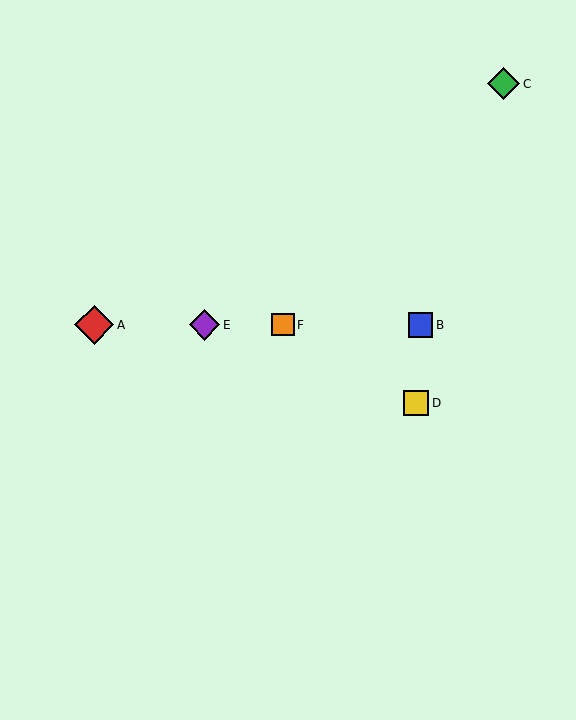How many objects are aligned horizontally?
4 objects (A, B, E, F) are aligned horizontally.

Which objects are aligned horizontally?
Objects A, B, E, F are aligned horizontally.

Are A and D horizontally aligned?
No, A is at y≈325 and D is at y≈403.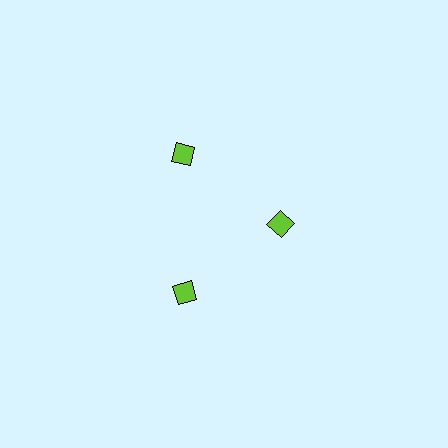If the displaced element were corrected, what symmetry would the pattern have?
It would have 3-fold rotational symmetry — the pattern would map onto itself every 120 degrees.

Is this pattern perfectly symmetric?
No. The 3 lime diamonds are arranged in a ring, but one element near the 3 o'clock position is pulled inward toward the center, breaking the 3-fold rotational symmetry.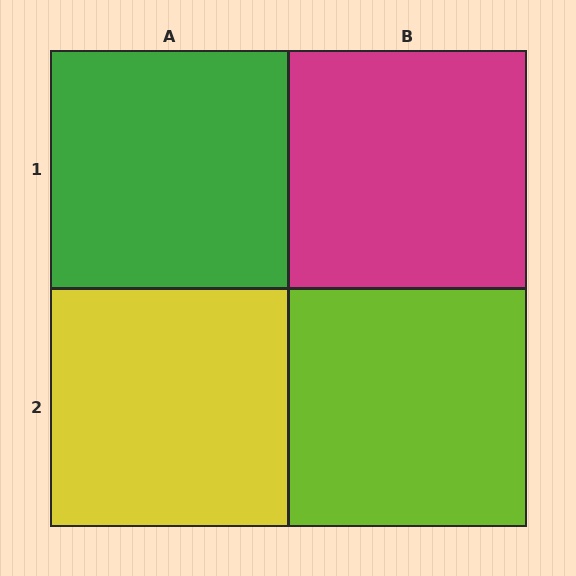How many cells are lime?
1 cell is lime.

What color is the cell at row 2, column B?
Lime.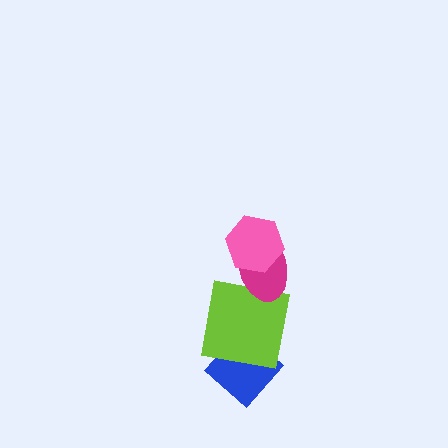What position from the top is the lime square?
The lime square is 3rd from the top.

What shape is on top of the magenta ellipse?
The pink hexagon is on top of the magenta ellipse.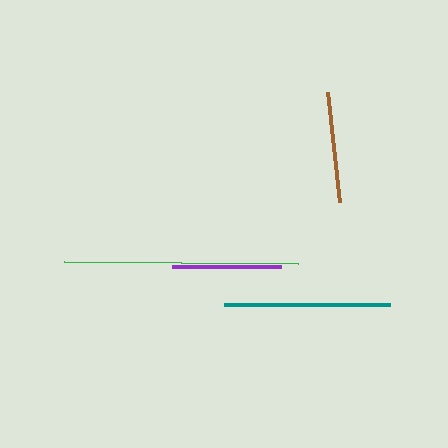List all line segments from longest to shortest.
From longest to shortest: green, teal, brown, purple.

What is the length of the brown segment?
The brown segment is approximately 111 pixels long.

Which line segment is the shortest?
The purple line is the shortest at approximately 108 pixels.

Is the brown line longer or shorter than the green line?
The green line is longer than the brown line.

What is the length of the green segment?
The green segment is approximately 234 pixels long.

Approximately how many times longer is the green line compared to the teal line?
The green line is approximately 1.4 times the length of the teal line.